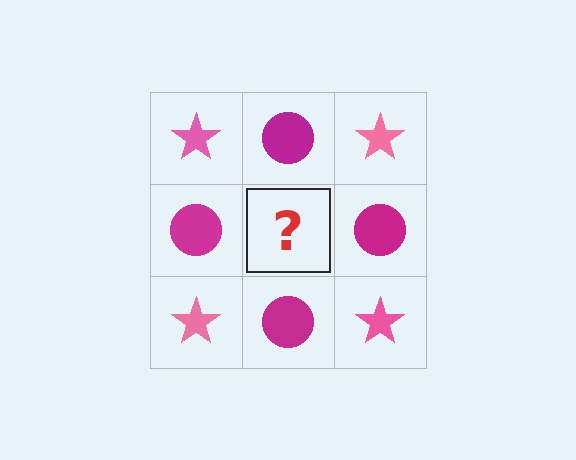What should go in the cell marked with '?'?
The missing cell should contain a pink star.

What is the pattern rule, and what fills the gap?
The rule is that it alternates pink star and magenta circle in a checkerboard pattern. The gap should be filled with a pink star.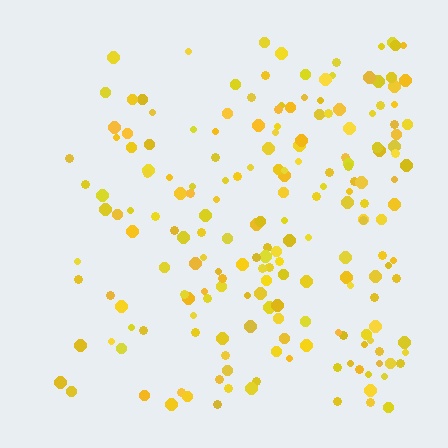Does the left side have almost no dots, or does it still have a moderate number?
Still a moderate number, just noticeably fewer than the right.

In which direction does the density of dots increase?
From left to right, with the right side densest.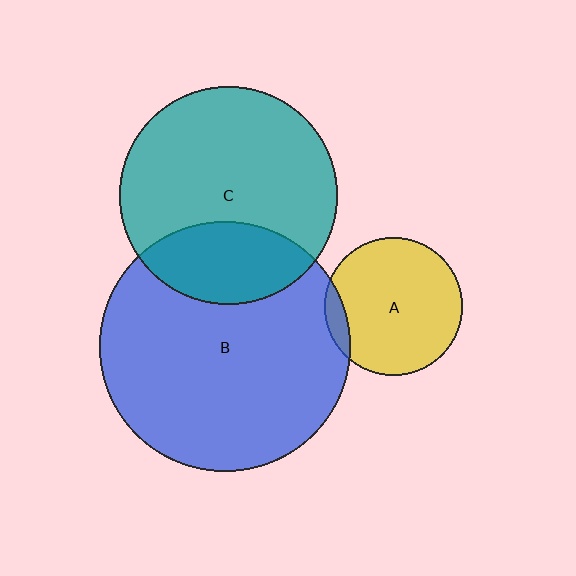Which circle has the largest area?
Circle B (blue).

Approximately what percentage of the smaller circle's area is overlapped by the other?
Approximately 10%.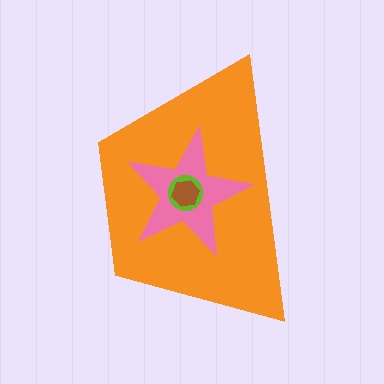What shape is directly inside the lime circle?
The brown hexagon.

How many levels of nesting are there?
4.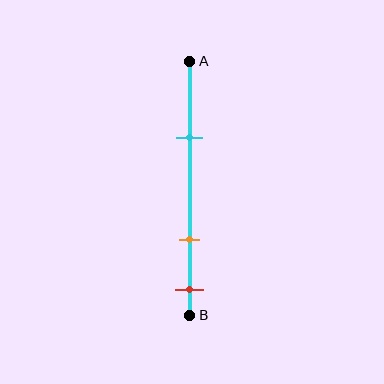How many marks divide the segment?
There are 3 marks dividing the segment.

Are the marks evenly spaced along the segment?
No, the marks are not evenly spaced.